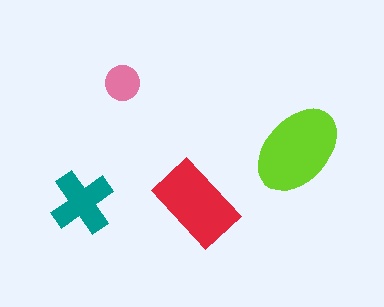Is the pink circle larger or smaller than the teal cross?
Smaller.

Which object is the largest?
The lime ellipse.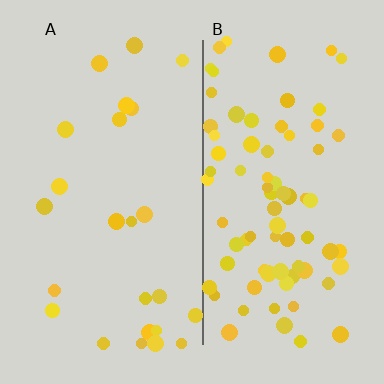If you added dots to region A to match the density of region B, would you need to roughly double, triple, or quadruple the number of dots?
Approximately triple.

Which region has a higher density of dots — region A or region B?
B (the right).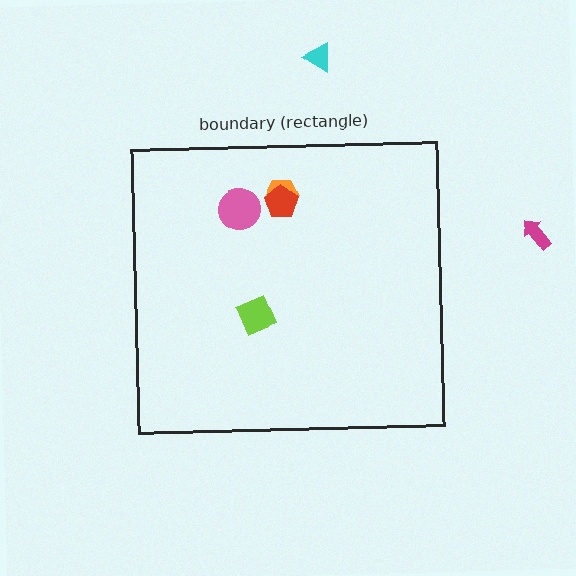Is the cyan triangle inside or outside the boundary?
Outside.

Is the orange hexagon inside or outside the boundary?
Inside.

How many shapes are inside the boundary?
4 inside, 2 outside.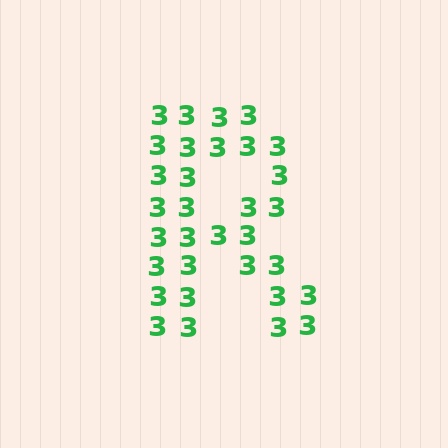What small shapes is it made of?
It is made of small digit 3's.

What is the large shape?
The large shape is the letter R.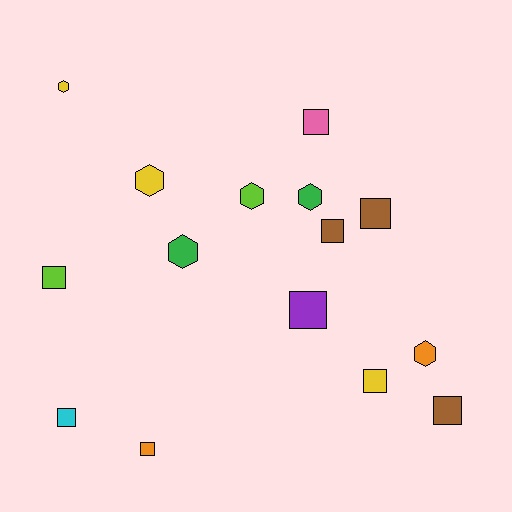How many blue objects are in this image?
There are no blue objects.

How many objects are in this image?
There are 15 objects.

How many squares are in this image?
There are 9 squares.